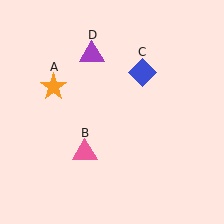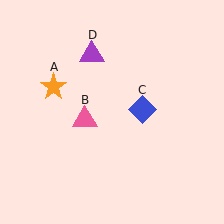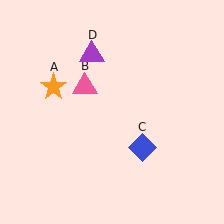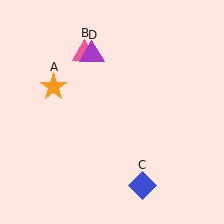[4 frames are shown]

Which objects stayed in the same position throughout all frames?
Orange star (object A) and purple triangle (object D) remained stationary.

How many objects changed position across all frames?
2 objects changed position: pink triangle (object B), blue diamond (object C).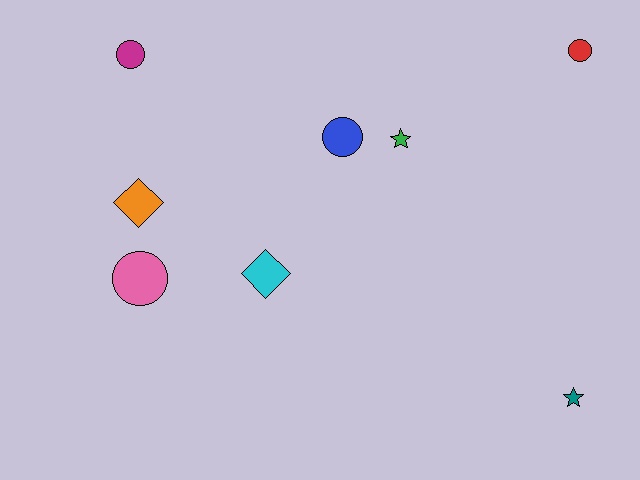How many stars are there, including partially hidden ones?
There are 2 stars.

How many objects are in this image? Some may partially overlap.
There are 8 objects.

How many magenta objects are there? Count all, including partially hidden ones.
There is 1 magenta object.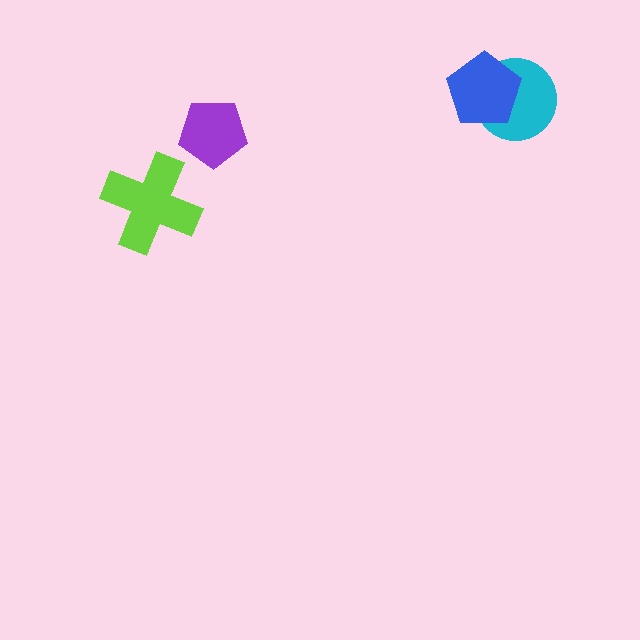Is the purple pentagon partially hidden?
No, no other shape covers it.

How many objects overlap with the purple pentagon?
0 objects overlap with the purple pentagon.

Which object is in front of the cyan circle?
The blue pentagon is in front of the cyan circle.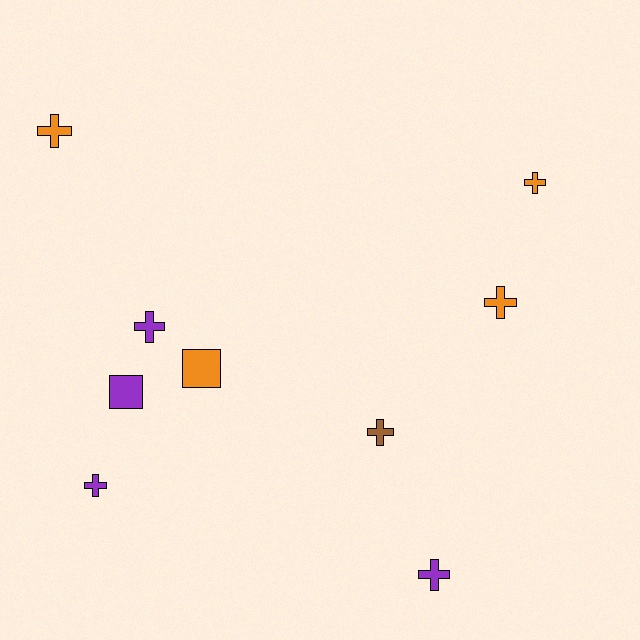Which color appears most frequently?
Orange, with 4 objects.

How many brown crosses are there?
There is 1 brown cross.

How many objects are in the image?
There are 9 objects.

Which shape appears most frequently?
Cross, with 7 objects.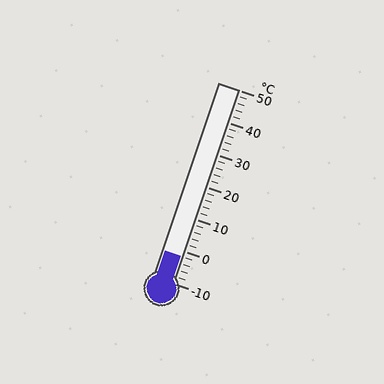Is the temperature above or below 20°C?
The temperature is below 20°C.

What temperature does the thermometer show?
The thermometer shows approximately -2°C.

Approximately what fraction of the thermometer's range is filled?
The thermometer is filled to approximately 15% of its range.